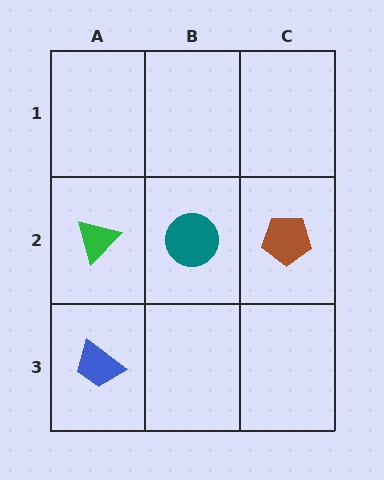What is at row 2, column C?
A brown pentagon.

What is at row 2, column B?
A teal circle.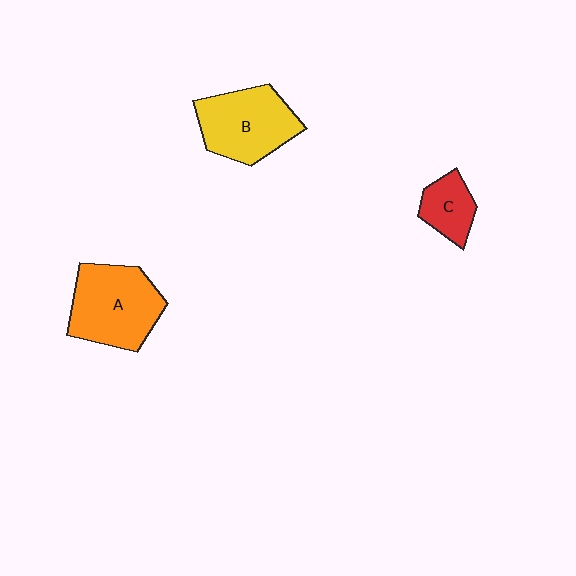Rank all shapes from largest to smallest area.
From largest to smallest: A (orange), B (yellow), C (red).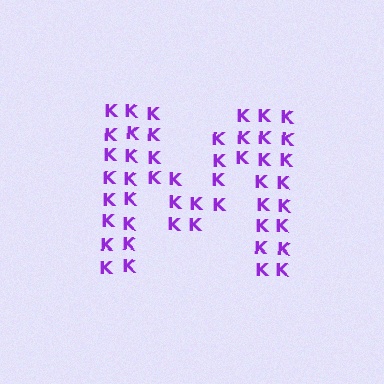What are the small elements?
The small elements are letter K's.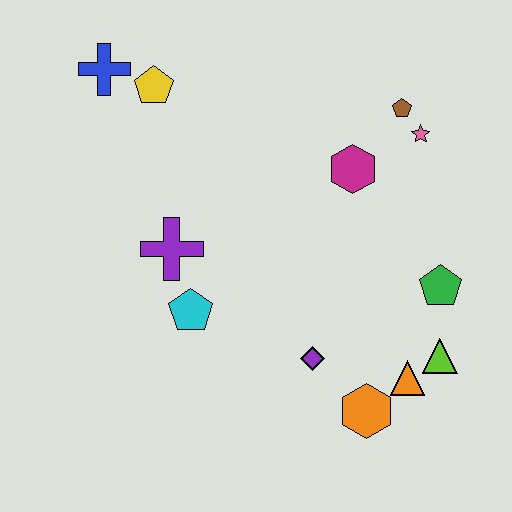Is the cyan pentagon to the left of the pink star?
Yes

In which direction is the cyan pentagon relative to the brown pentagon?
The cyan pentagon is to the left of the brown pentagon.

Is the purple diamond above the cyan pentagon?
No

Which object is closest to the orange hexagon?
The orange triangle is closest to the orange hexagon.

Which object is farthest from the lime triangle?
The blue cross is farthest from the lime triangle.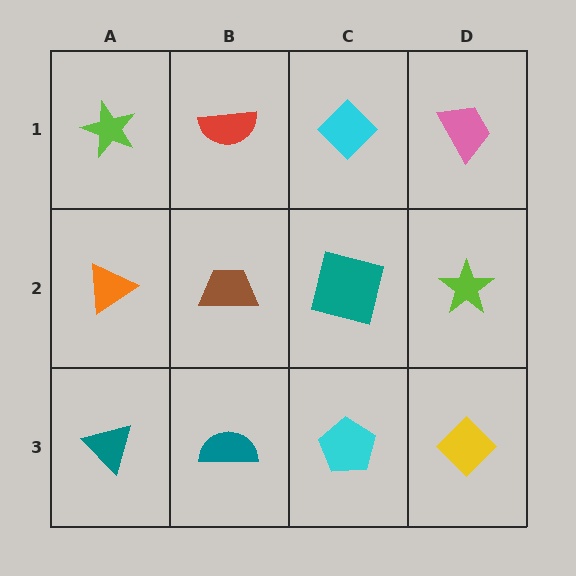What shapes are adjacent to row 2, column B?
A red semicircle (row 1, column B), a teal semicircle (row 3, column B), an orange triangle (row 2, column A), a teal square (row 2, column C).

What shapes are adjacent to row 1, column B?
A brown trapezoid (row 2, column B), a lime star (row 1, column A), a cyan diamond (row 1, column C).